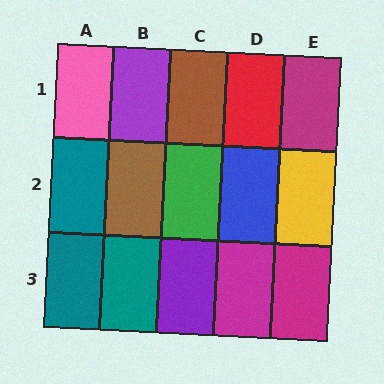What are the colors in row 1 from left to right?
Pink, purple, brown, red, magenta.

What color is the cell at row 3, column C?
Purple.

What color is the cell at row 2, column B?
Brown.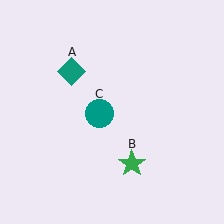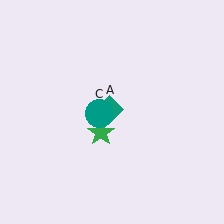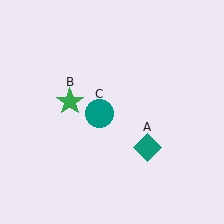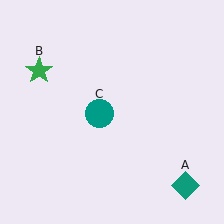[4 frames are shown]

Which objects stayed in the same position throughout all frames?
Teal circle (object C) remained stationary.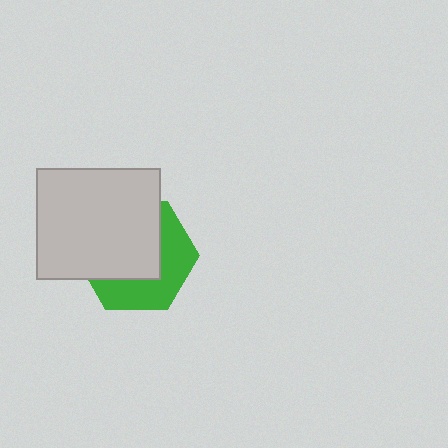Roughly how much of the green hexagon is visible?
A small part of it is visible (roughly 43%).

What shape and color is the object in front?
The object in front is a light gray rectangle.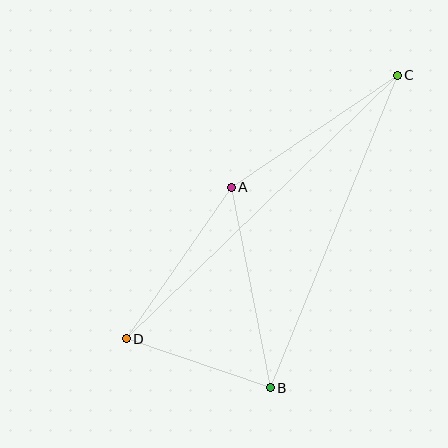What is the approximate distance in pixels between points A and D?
The distance between A and D is approximately 185 pixels.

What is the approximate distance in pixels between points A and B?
The distance between A and B is approximately 204 pixels.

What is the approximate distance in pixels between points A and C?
The distance between A and C is approximately 200 pixels.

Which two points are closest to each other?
Points B and D are closest to each other.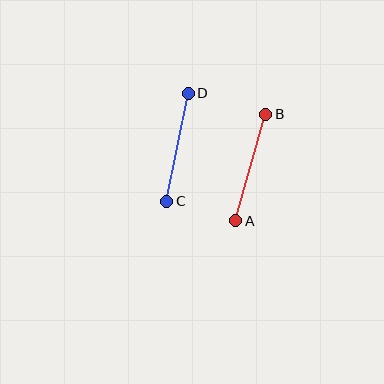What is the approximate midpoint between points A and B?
The midpoint is at approximately (251, 168) pixels.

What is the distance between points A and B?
The distance is approximately 111 pixels.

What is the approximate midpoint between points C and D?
The midpoint is at approximately (177, 147) pixels.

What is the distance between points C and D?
The distance is approximately 111 pixels.